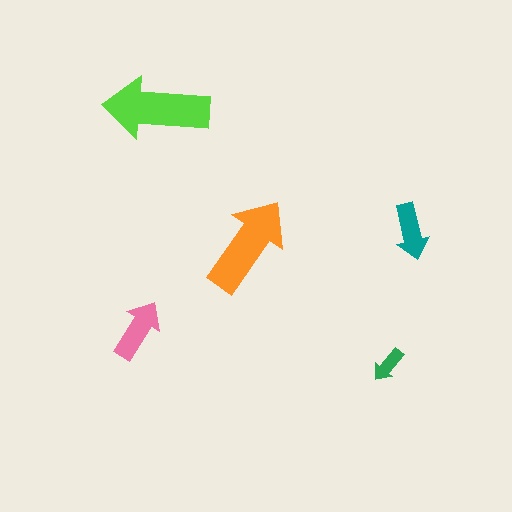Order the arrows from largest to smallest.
the lime one, the orange one, the pink one, the teal one, the green one.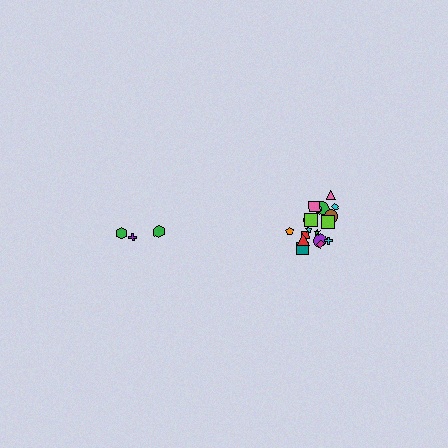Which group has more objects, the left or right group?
The right group.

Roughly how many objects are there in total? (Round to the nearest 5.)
Roughly 20 objects in total.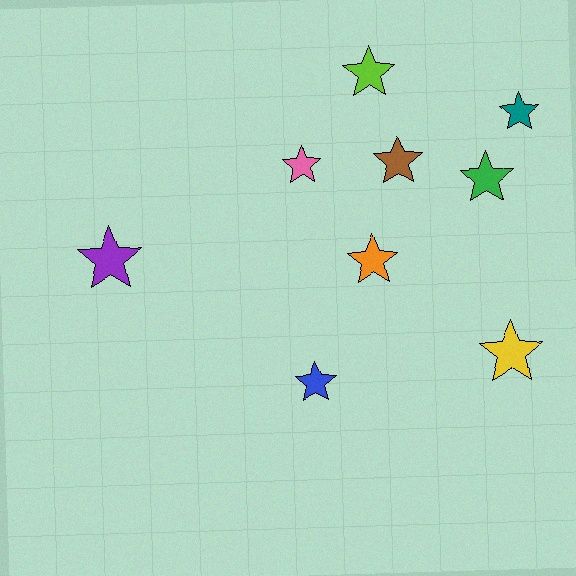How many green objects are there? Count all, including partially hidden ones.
There is 1 green object.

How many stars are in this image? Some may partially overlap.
There are 9 stars.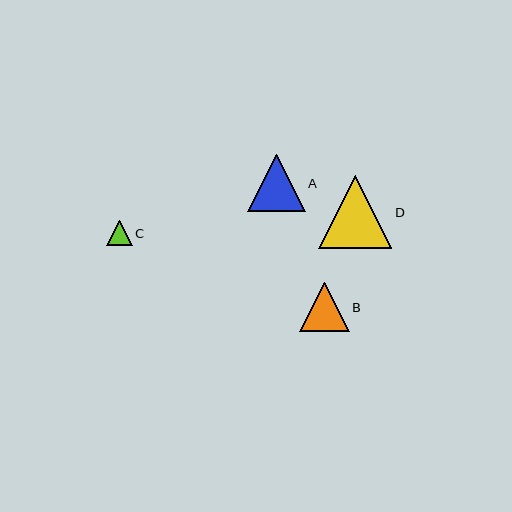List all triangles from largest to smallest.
From largest to smallest: D, A, B, C.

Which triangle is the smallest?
Triangle C is the smallest with a size of approximately 25 pixels.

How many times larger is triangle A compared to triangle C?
Triangle A is approximately 2.3 times the size of triangle C.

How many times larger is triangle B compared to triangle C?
Triangle B is approximately 2.0 times the size of triangle C.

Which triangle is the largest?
Triangle D is the largest with a size of approximately 73 pixels.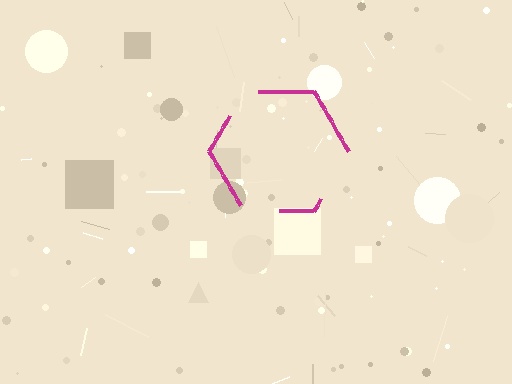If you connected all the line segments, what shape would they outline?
They would outline a hexagon.